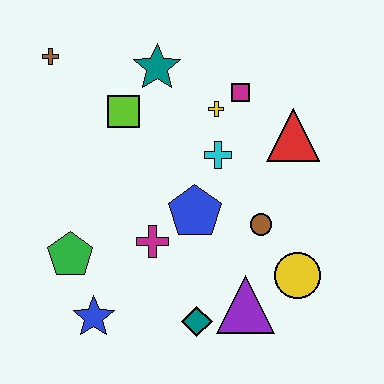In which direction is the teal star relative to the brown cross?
The teal star is to the right of the brown cross.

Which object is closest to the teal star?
The lime square is closest to the teal star.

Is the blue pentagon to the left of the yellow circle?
Yes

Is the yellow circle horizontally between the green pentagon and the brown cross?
No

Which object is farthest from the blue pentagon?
The brown cross is farthest from the blue pentagon.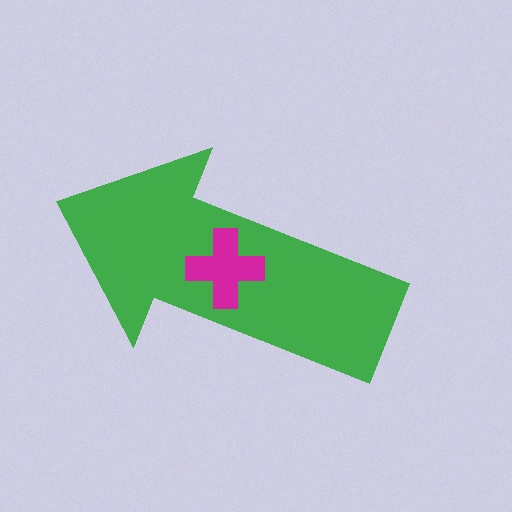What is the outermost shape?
The green arrow.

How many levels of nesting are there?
2.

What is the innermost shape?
The magenta cross.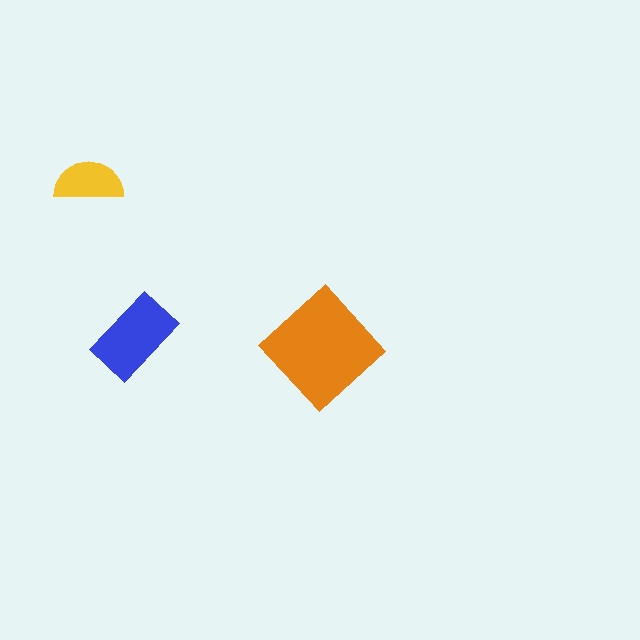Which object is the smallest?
The yellow semicircle.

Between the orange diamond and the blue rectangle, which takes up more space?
The orange diamond.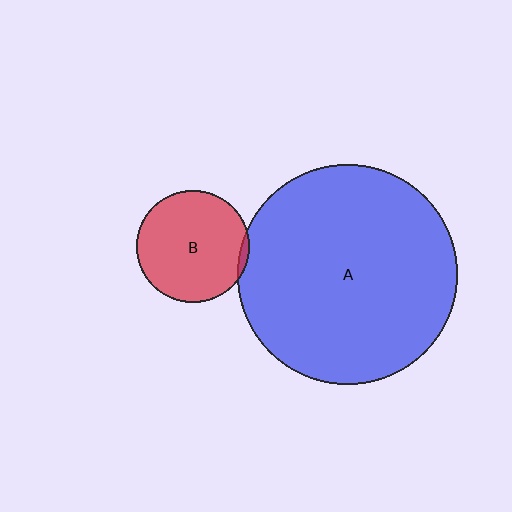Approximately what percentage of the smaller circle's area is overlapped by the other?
Approximately 5%.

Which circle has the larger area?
Circle A (blue).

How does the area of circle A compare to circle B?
Approximately 3.8 times.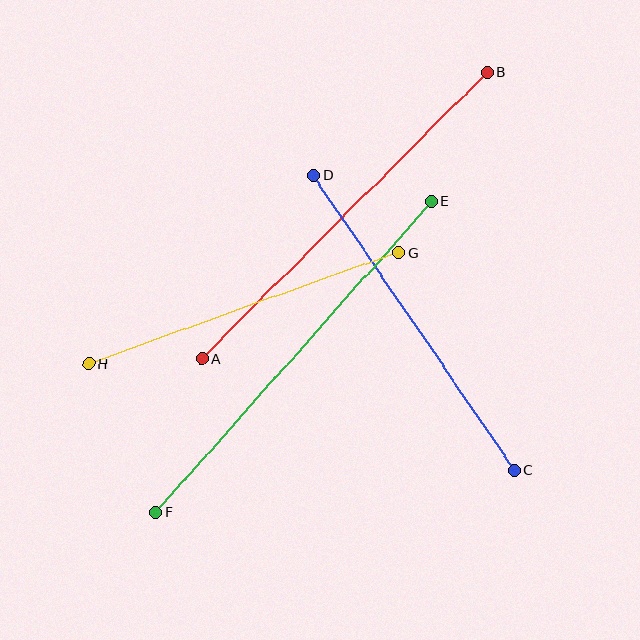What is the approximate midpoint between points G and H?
The midpoint is at approximately (244, 308) pixels.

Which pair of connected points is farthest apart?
Points E and F are farthest apart.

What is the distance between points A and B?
The distance is approximately 404 pixels.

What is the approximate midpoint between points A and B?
The midpoint is at approximately (344, 215) pixels.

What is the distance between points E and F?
The distance is approximately 416 pixels.